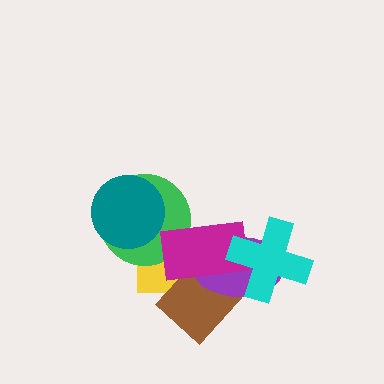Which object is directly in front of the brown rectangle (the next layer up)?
The purple ellipse is directly in front of the brown rectangle.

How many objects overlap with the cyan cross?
3 objects overlap with the cyan cross.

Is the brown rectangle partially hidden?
Yes, it is partially covered by another shape.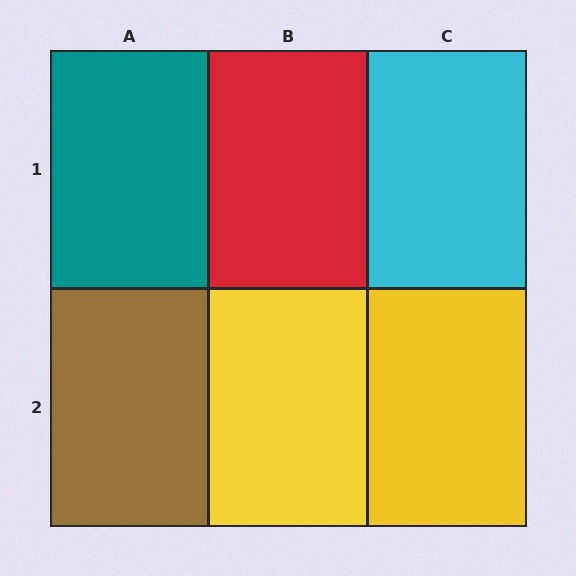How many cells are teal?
1 cell is teal.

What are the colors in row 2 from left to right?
Brown, yellow, yellow.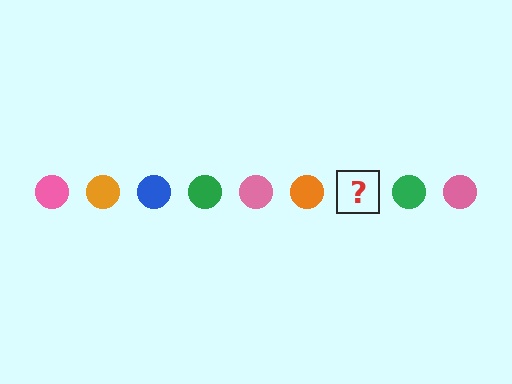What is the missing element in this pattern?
The missing element is a blue circle.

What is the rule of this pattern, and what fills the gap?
The rule is that the pattern cycles through pink, orange, blue, green circles. The gap should be filled with a blue circle.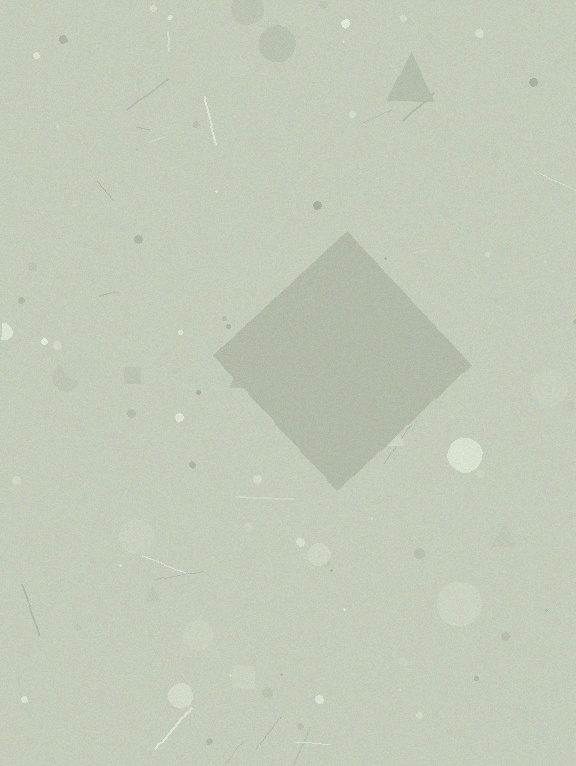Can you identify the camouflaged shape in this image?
The camouflaged shape is a diamond.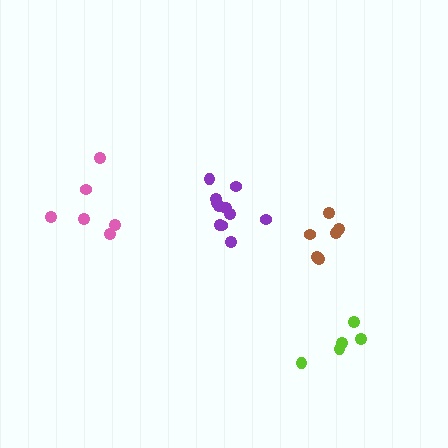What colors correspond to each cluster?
The clusters are colored: lime, purple, pink, brown.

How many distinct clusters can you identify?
There are 4 distinct clusters.